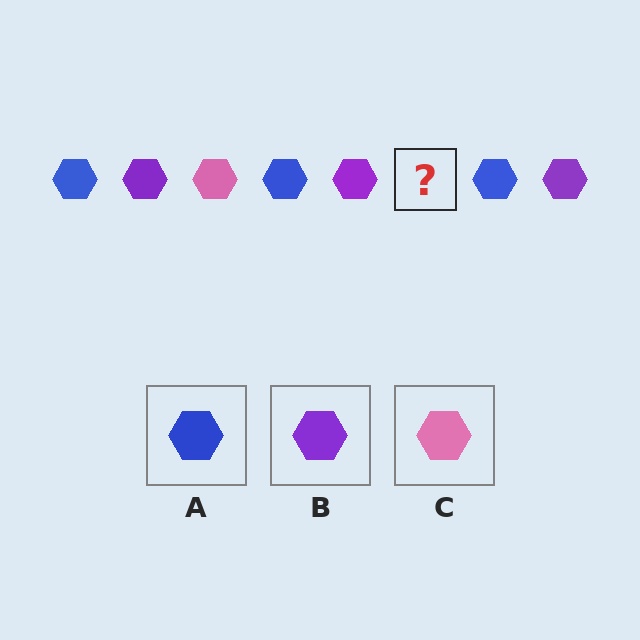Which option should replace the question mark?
Option C.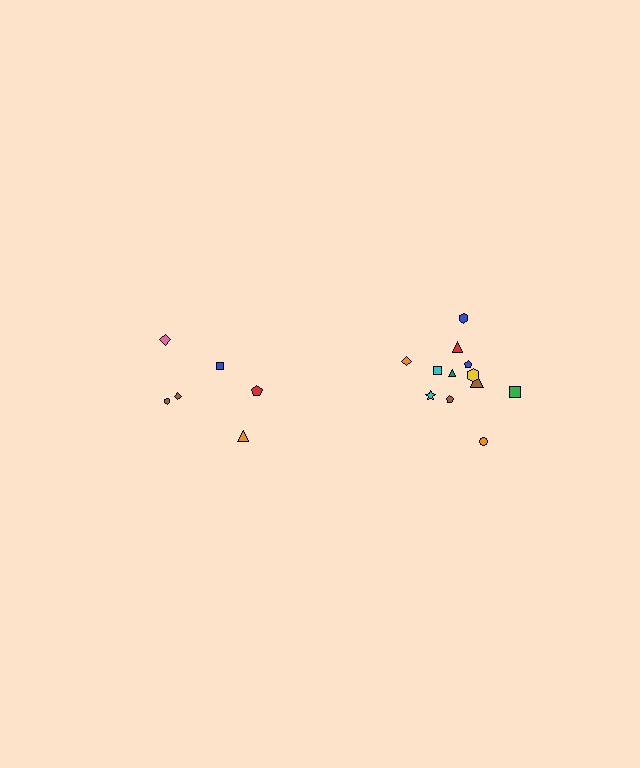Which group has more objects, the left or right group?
The right group.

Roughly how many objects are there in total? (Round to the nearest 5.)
Roughly 20 objects in total.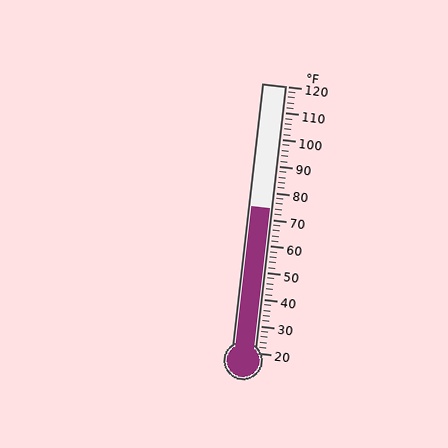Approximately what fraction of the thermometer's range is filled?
The thermometer is filled to approximately 55% of its range.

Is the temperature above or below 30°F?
The temperature is above 30°F.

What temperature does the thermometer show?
The thermometer shows approximately 74°F.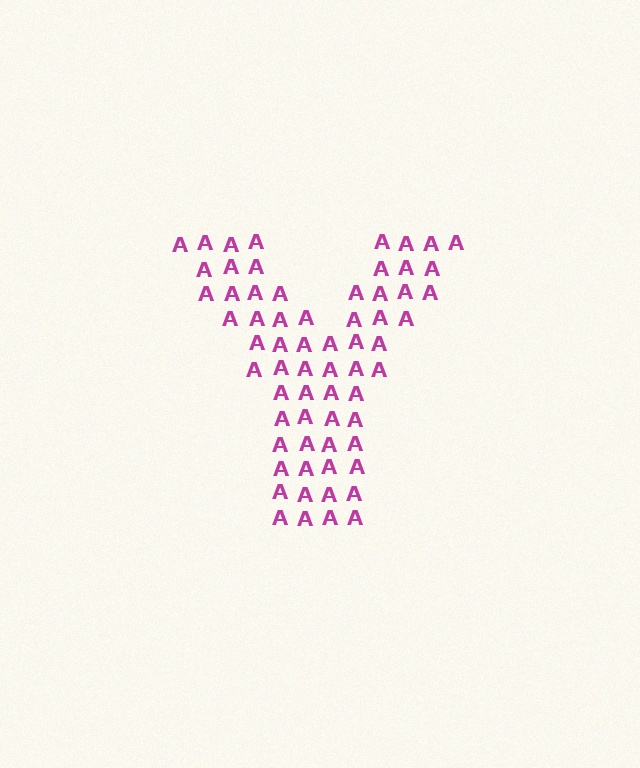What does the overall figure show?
The overall figure shows the letter Y.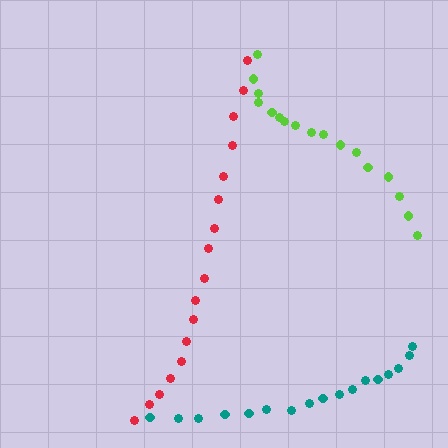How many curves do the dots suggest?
There are 3 distinct paths.